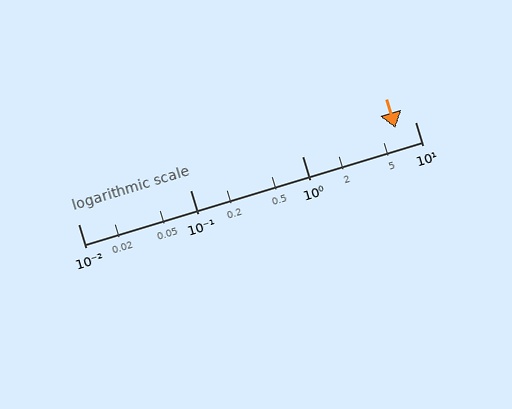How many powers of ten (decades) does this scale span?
The scale spans 3 decades, from 0.01 to 10.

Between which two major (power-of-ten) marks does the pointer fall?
The pointer is between 1 and 10.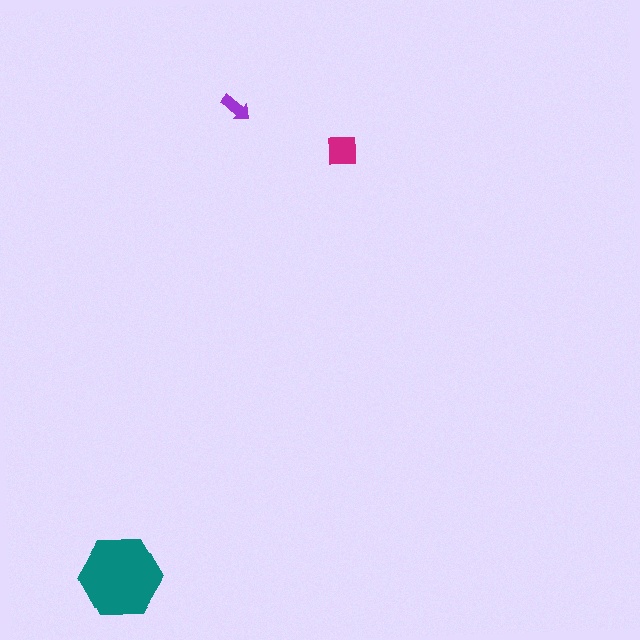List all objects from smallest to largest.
The purple arrow, the magenta square, the teal hexagon.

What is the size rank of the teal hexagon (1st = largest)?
1st.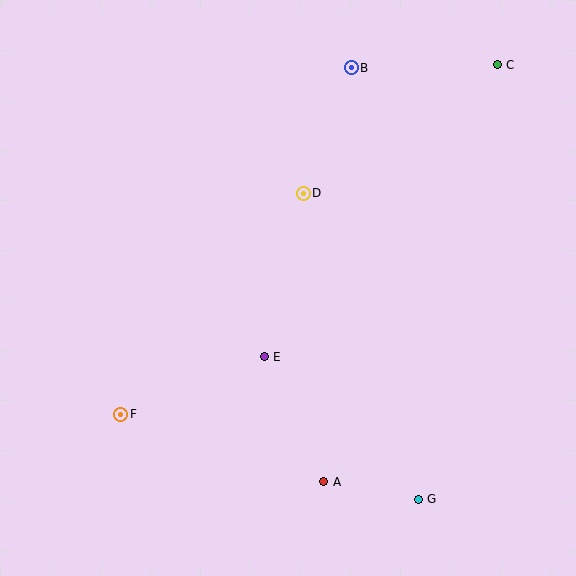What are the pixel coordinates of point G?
Point G is at (418, 499).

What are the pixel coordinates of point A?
Point A is at (324, 482).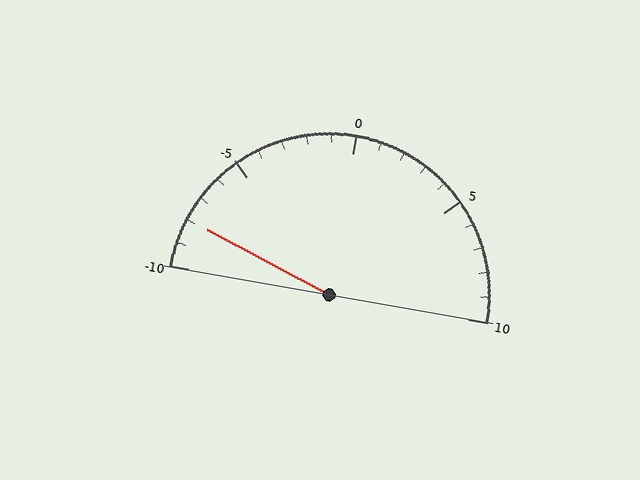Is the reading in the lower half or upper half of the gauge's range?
The reading is in the lower half of the range (-10 to 10).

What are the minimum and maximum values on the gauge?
The gauge ranges from -10 to 10.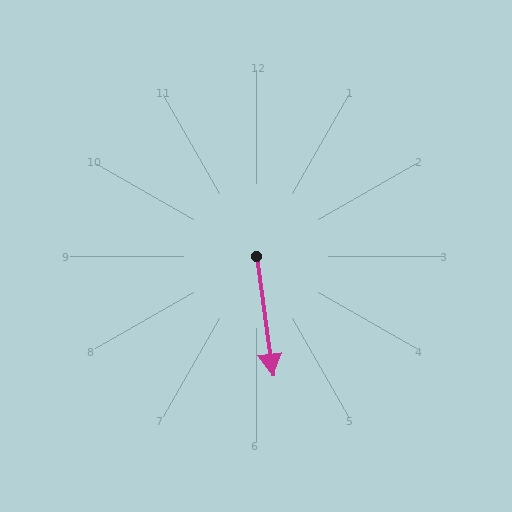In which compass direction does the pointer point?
South.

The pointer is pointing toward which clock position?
Roughly 6 o'clock.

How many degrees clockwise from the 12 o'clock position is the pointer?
Approximately 172 degrees.